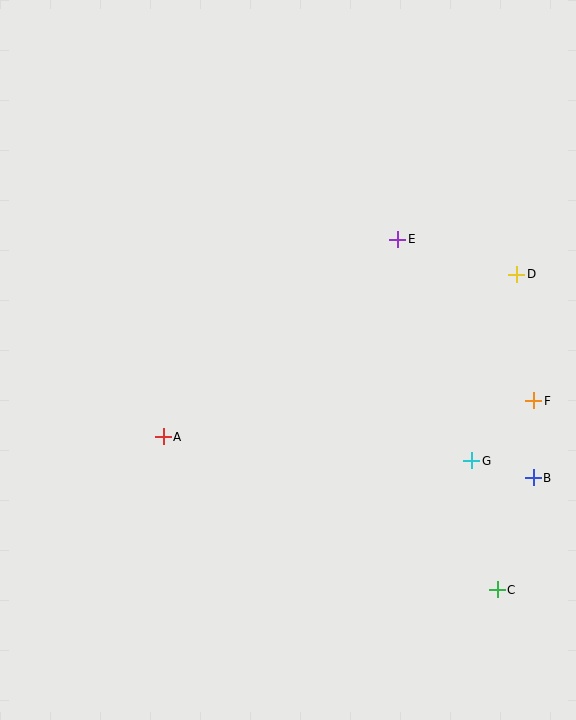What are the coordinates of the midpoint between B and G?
The midpoint between B and G is at (502, 469).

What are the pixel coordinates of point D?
Point D is at (517, 274).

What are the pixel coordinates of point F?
Point F is at (534, 401).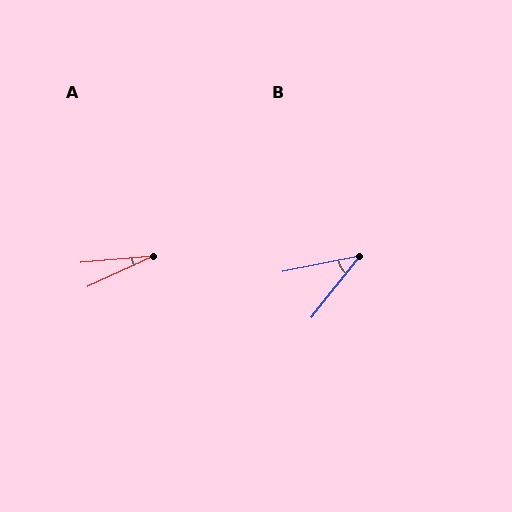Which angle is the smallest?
A, at approximately 20 degrees.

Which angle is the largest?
B, at approximately 40 degrees.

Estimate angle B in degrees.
Approximately 40 degrees.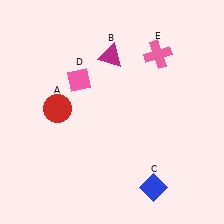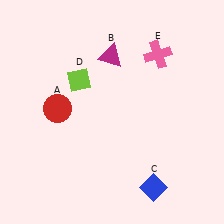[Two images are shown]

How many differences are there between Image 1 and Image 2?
There is 1 difference between the two images.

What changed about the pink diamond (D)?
In Image 1, D is pink. In Image 2, it changed to lime.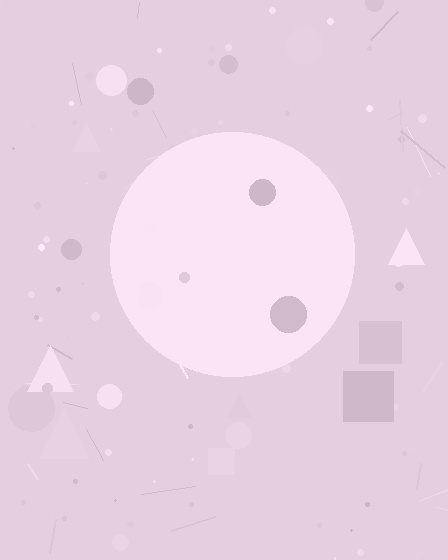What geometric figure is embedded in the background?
A circle is embedded in the background.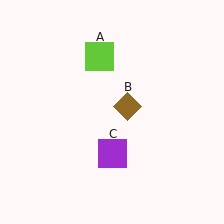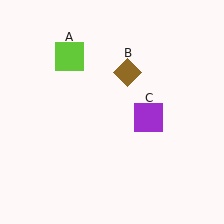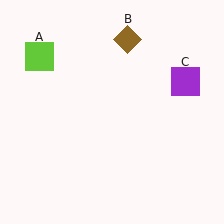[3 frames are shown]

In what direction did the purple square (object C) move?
The purple square (object C) moved up and to the right.